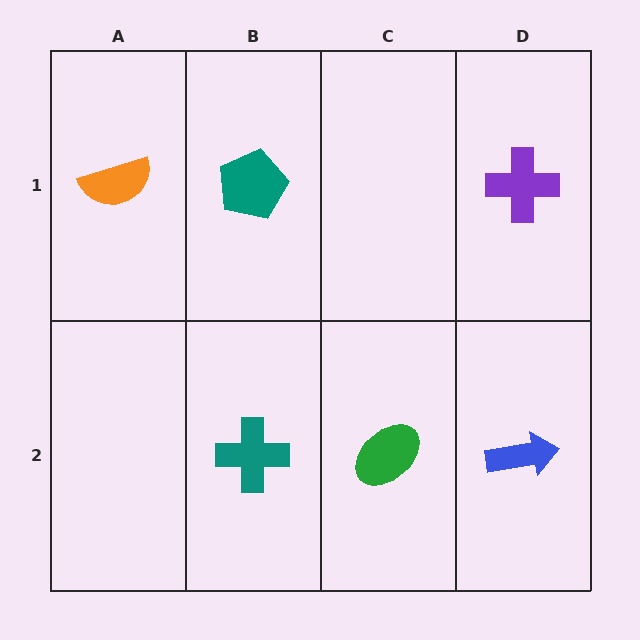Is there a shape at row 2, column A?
No, that cell is empty.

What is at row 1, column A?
An orange semicircle.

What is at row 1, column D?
A purple cross.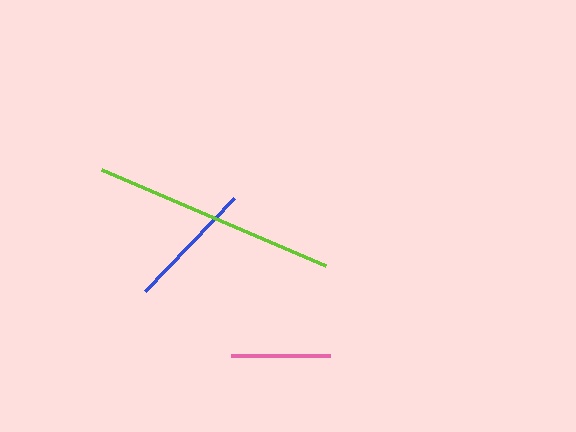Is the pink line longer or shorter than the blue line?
The blue line is longer than the pink line.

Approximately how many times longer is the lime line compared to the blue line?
The lime line is approximately 1.9 times the length of the blue line.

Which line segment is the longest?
The lime line is the longest at approximately 243 pixels.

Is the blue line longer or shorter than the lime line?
The lime line is longer than the blue line.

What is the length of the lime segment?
The lime segment is approximately 243 pixels long.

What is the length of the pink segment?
The pink segment is approximately 99 pixels long.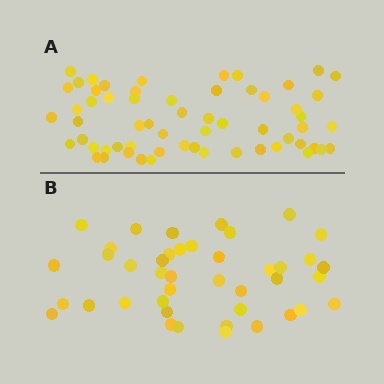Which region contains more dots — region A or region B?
Region A (the top region) has more dots.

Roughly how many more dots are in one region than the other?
Region A has approximately 20 more dots than region B.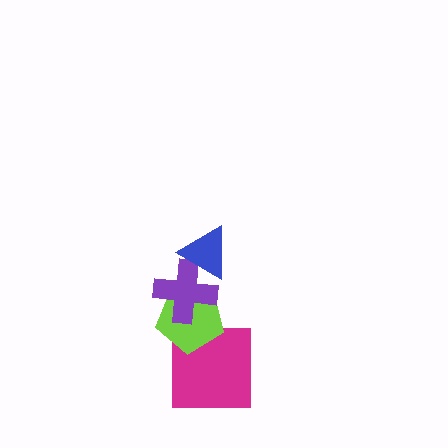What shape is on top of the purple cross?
The blue triangle is on top of the purple cross.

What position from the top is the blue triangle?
The blue triangle is 1st from the top.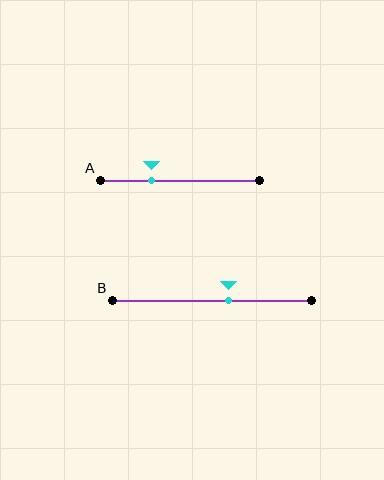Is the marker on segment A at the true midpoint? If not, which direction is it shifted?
No, the marker on segment A is shifted to the left by about 18% of the segment length.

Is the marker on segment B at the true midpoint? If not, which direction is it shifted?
No, the marker on segment B is shifted to the right by about 8% of the segment length.